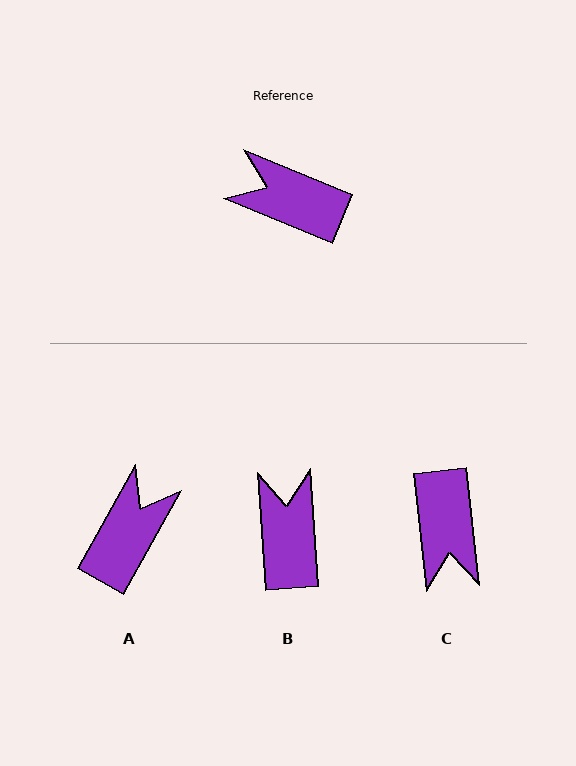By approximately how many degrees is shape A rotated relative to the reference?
Approximately 97 degrees clockwise.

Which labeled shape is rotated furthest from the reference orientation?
C, about 119 degrees away.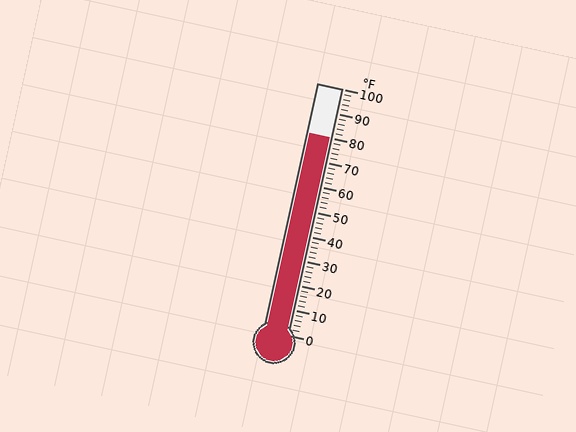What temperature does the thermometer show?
The thermometer shows approximately 80°F.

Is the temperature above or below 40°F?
The temperature is above 40°F.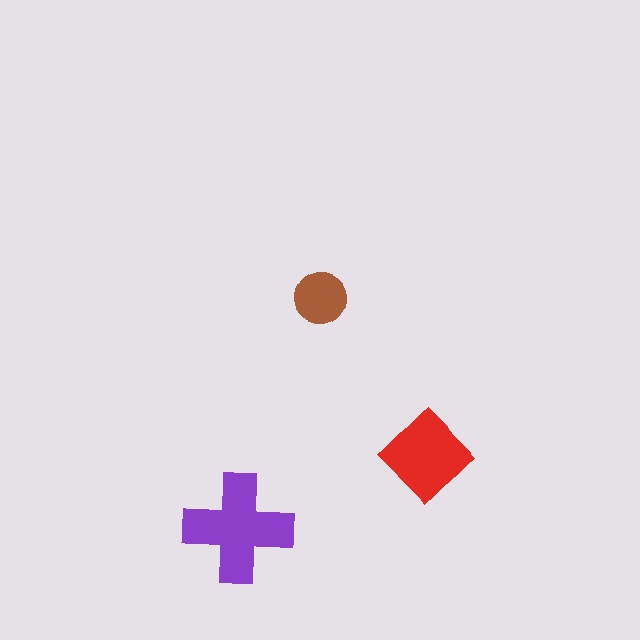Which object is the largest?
The purple cross.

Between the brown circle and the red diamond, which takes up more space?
The red diamond.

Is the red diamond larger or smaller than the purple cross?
Smaller.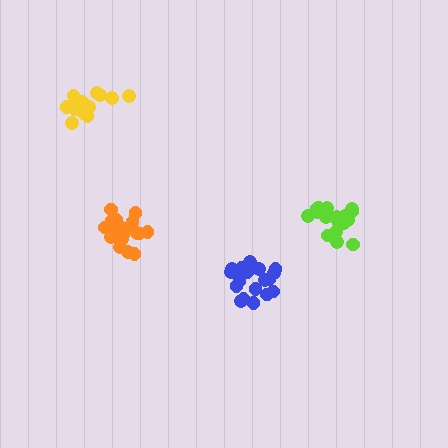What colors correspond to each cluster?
The clusters are colored: yellow, blue, lime, orange.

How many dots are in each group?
Group 1: 15 dots, Group 2: 19 dots, Group 3: 18 dots, Group 4: 20 dots (72 total).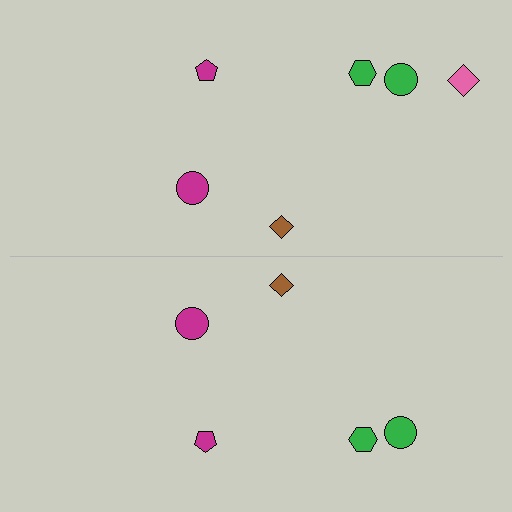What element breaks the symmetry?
A pink diamond is missing from the bottom side.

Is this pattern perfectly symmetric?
No, the pattern is not perfectly symmetric. A pink diamond is missing from the bottom side.